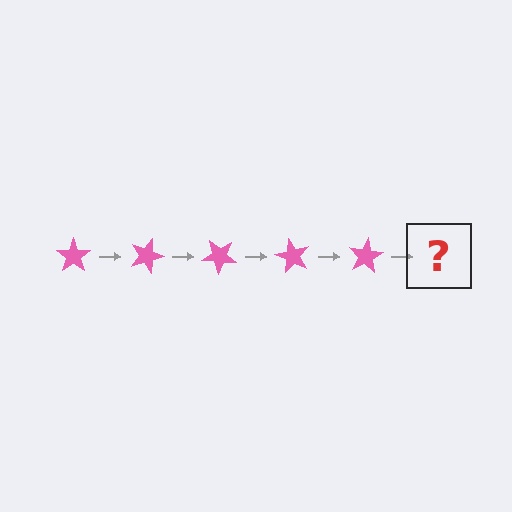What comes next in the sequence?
The next element should be a pink star rotated 100 degrees.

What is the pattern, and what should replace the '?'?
The pattern is that the star rotates 20 degrees each step. The '?' should be a pink star rotated 100 degrees.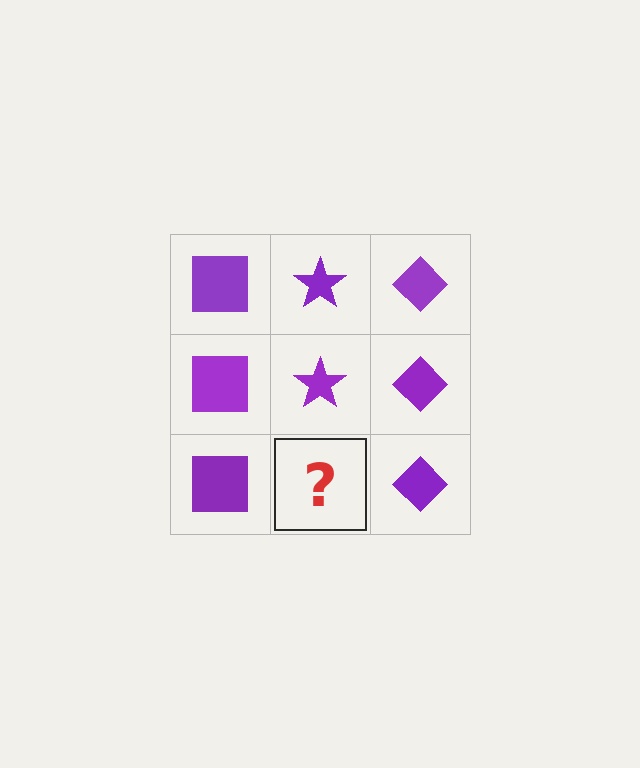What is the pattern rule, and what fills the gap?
The rule is that each column has a consistent shape. The gap should be filled with a purple star.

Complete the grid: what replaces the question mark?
The question mark should be replaced with a purple star.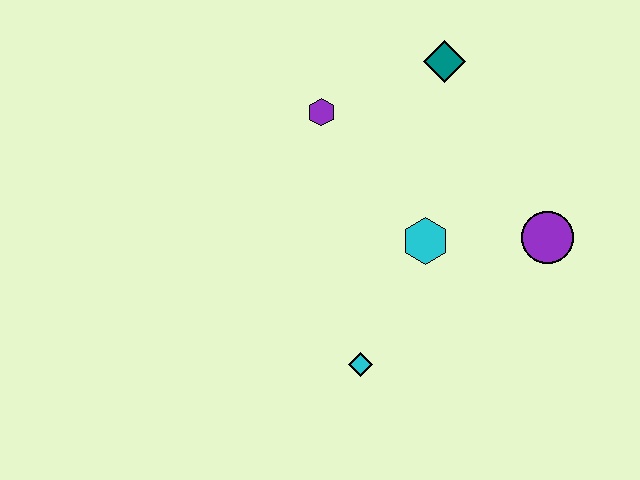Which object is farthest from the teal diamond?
The cyan diamond is farthest from the teal diamond.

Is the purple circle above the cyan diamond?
Yes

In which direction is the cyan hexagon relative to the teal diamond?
The cyan hexagon is below the teal diamond.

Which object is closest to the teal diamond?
The purple hexagon is closest to the teal diamond.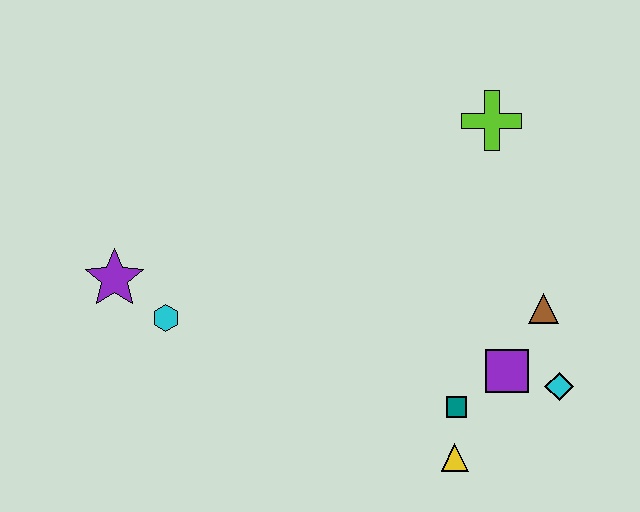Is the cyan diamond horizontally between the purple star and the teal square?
No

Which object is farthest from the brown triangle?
The purple star is farthest from the brown triangle.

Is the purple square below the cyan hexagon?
Yes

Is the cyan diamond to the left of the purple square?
No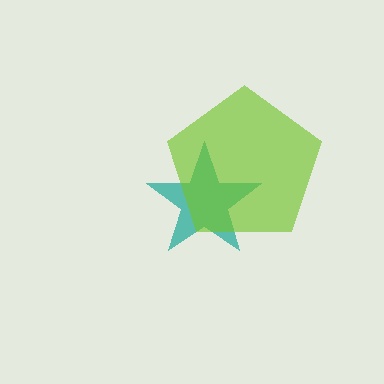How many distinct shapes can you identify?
There are 2 distinct shapes: a teal star, a lime pentagon.